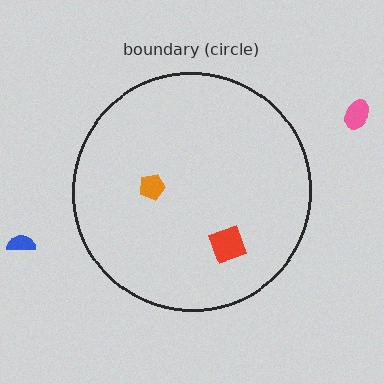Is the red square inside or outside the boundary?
Inside.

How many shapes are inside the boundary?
2 inside, 2 outside.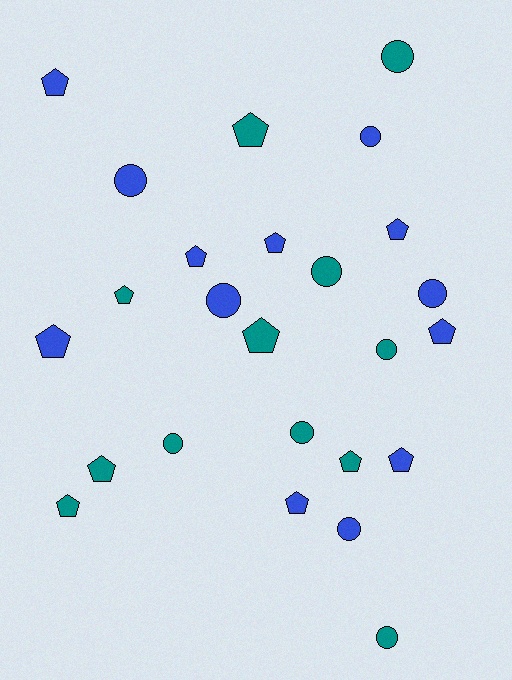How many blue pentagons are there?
There are 8 blue pentagons.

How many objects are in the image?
There are 25 objects.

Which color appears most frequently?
Blue, with 13 objects.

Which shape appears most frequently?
Pentagon, with 14 objects.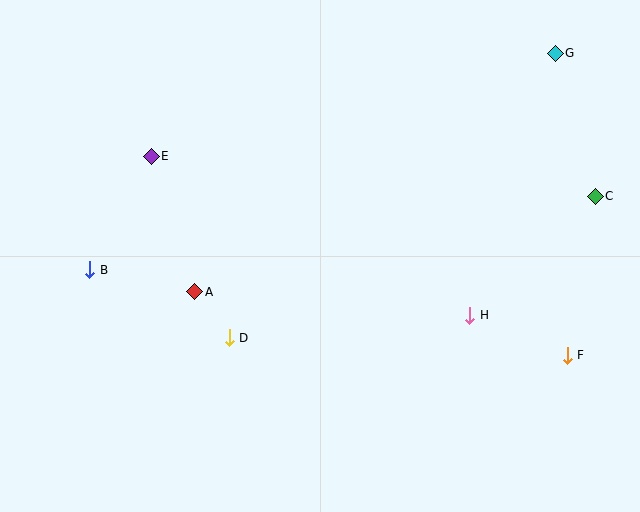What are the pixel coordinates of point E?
Point E is at (151, 156).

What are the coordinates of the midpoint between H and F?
The midpoint between H and F is at (519, 335).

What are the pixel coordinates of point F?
Point F is at (567, 355).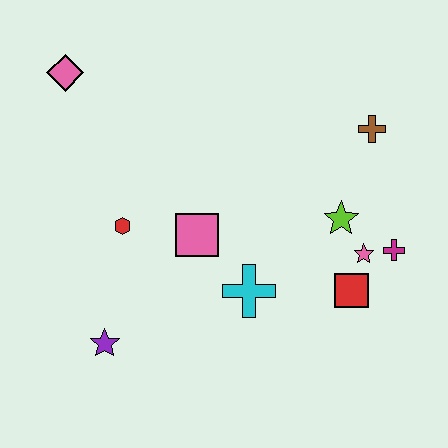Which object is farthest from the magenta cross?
The pink diamond is farthest from the magenta cross.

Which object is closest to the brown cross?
The lime star is closest to the brown cross.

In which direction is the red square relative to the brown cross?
The red square is below the brown cross.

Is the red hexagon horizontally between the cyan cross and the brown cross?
No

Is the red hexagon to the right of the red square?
No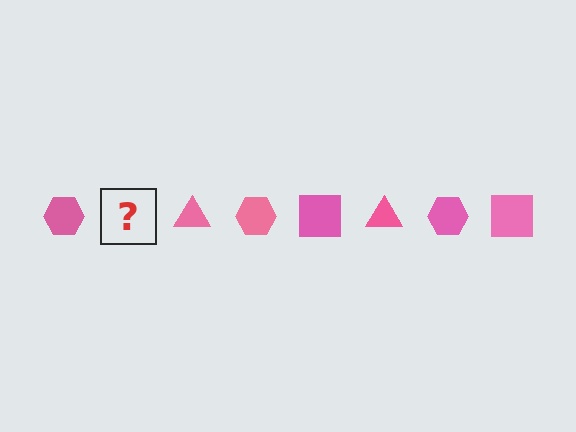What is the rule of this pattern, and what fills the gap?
The rule is that the pattern cycles through hexagon, square, triangle shapes in pink. The gap should be filled with a pink square.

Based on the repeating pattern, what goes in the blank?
The blank should be a pink square.